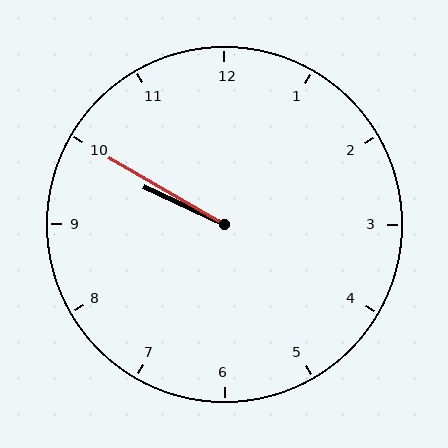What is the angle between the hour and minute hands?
Approximately 5 degrees.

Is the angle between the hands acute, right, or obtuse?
It is acute.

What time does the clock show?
9:50.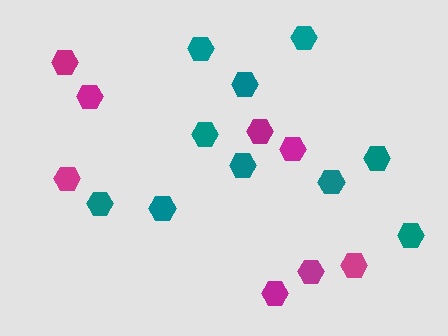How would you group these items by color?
There are 2 groups: one group of magenta hexagons (8) and one group of teal hexagons (10).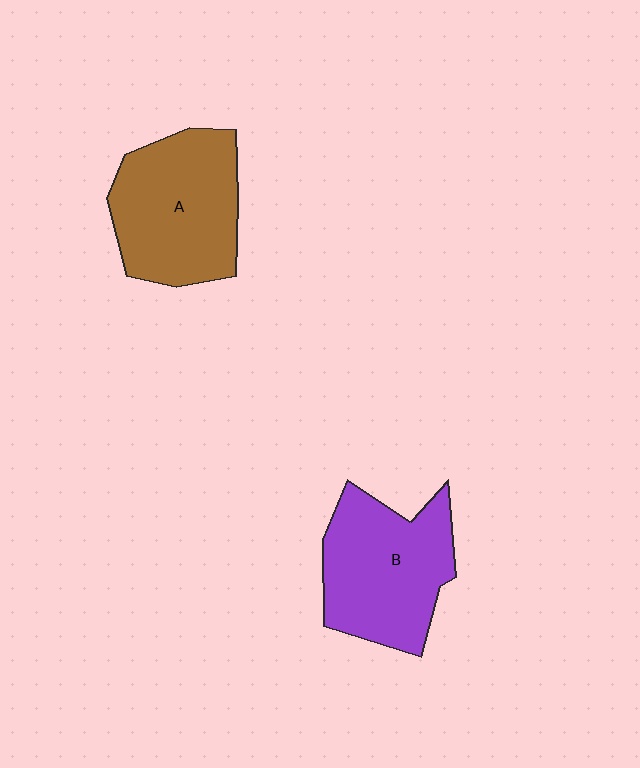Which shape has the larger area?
Shape A (brown).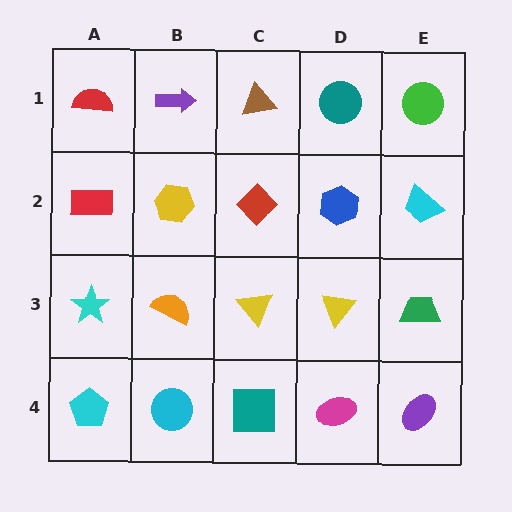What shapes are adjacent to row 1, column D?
A blue hexagon (row 2, column D), a brown triangle (row 1, column C), a green circle (row 1, column E).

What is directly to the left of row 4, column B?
A cyan pentagon.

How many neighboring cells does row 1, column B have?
3.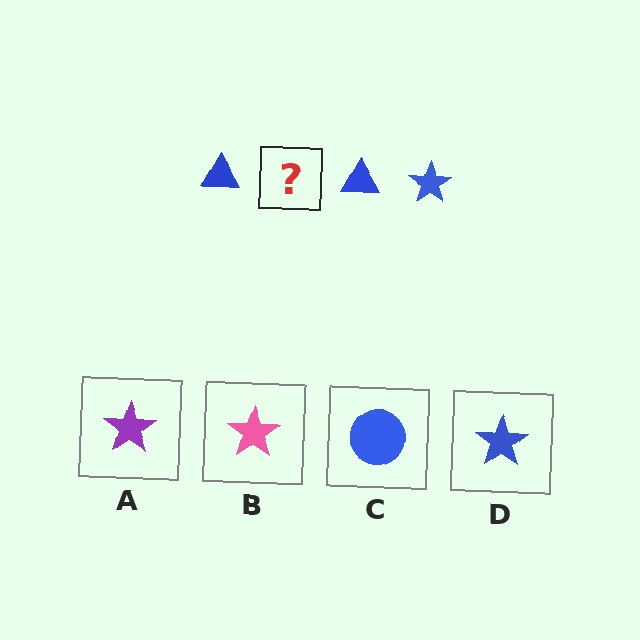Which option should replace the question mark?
Option D.